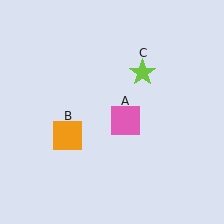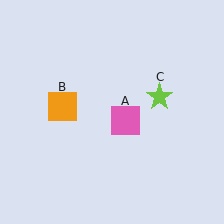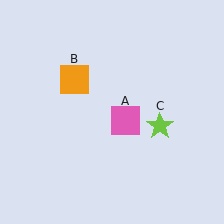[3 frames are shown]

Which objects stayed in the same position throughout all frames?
Pink square (object A) remained stationary.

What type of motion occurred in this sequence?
The orange square (object B), lime star (object C) rotated clockwise around the center of the scene.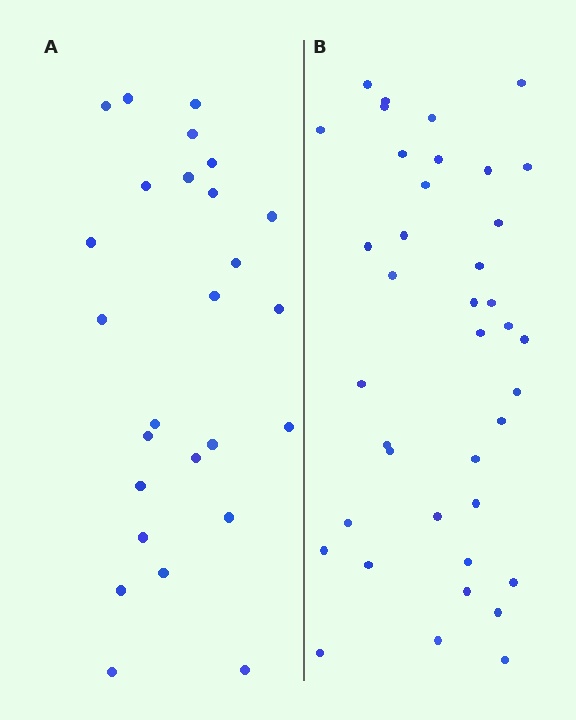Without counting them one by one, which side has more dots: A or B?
Region B (the right region) has more dots.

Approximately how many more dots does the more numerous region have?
Region B has approximately 15 more dots than region A.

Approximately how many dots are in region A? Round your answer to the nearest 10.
About 30 dots. (The exact count is 26, which rounds to 30.)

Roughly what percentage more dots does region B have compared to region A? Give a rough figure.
About 50% more.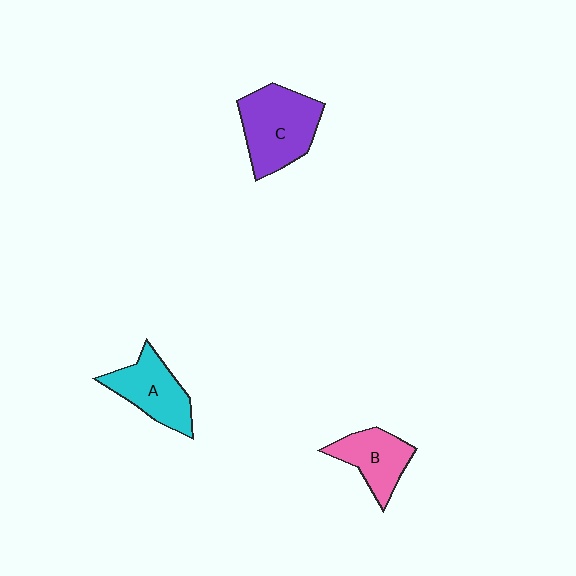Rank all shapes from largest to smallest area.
From largest to smallest: C (purple), A (cyan), B (pink).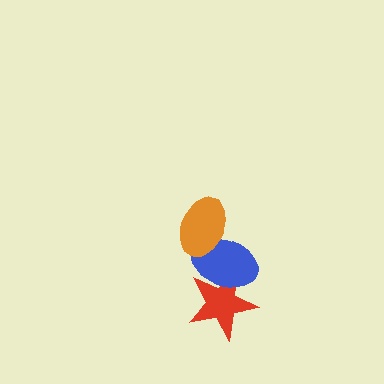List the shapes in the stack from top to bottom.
From top to bottom: the orange ellipse, the blue ellipse, the red star.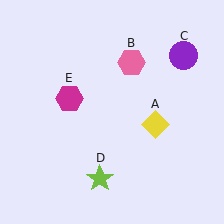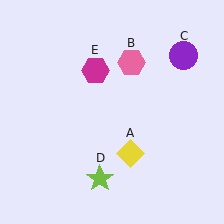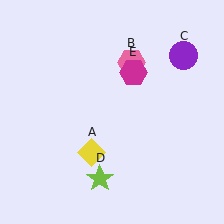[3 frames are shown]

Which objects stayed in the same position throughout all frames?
Pink hexagon (object B) and purple circle (object C) and lime star (object D) remained stationary.